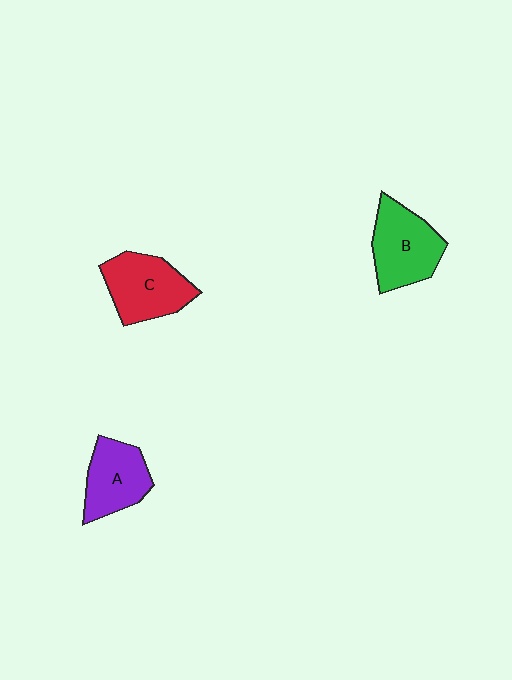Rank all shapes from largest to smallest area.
From largest to smallest: B (green), C (red), A (purple).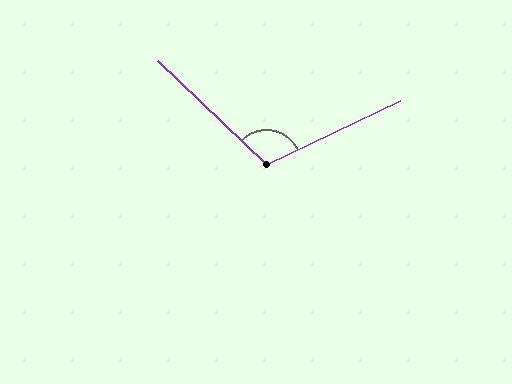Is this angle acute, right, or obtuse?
It is obtuse.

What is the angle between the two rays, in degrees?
Approximately 111 degrees.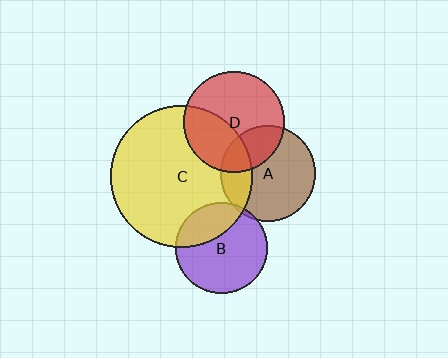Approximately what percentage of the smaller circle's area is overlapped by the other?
Approximately 30%.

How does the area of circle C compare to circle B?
Approximately 2.4 times.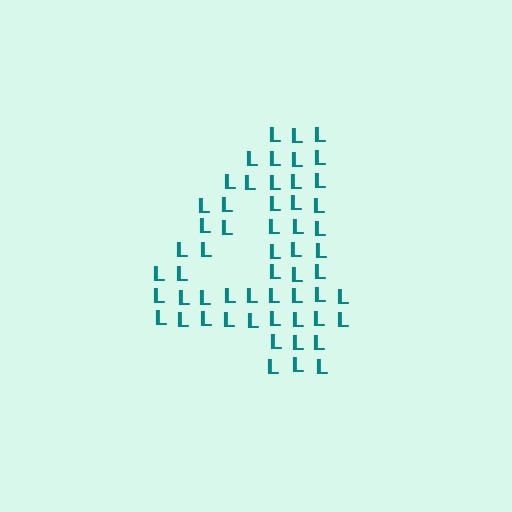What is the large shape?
The large shape is the digit 4.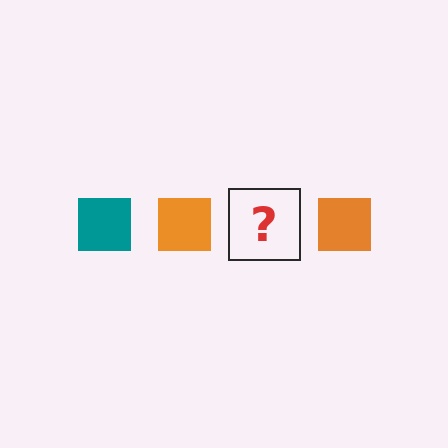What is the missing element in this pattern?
The missing element is a teal square.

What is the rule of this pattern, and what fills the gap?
The rule is that the pattern cycles through teal, orange squares. The gap should be filled with a teal square.